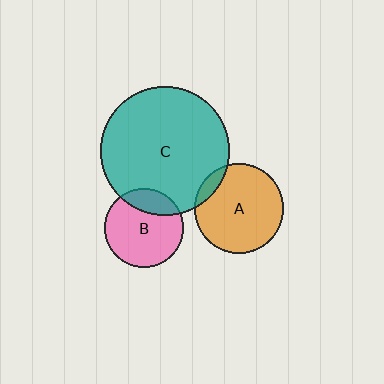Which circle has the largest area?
Circle C (teal).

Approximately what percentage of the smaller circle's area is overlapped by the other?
Approximately 10%.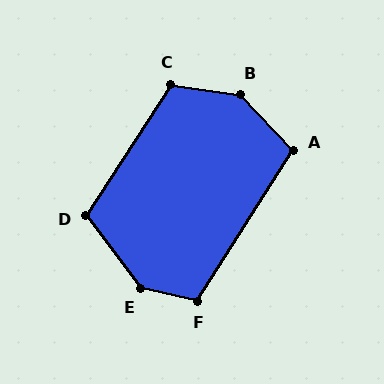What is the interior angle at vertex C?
Approximately 116 degrees (obtuse).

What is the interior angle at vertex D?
Approximately 110 degrees (obtuse).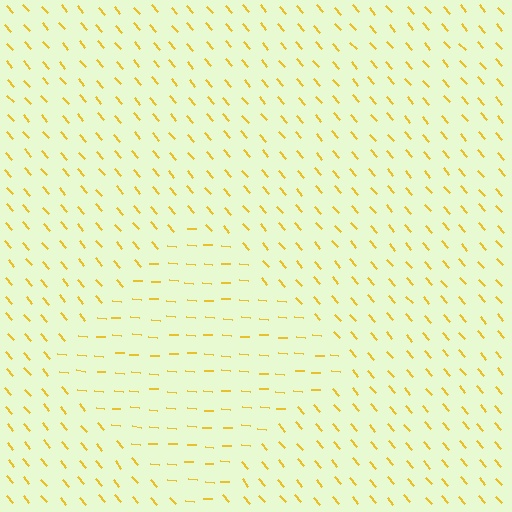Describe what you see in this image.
The image is filled with small yellow line segments. A diamond region in the image has lines oriented differently from the surrounding lines, creating a visible texture boundary.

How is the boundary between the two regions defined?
The boundary is defined purely by a change in line orientation (approximately 45 degrees difference). All lines are the same color and thickness.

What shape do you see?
I see a diamond.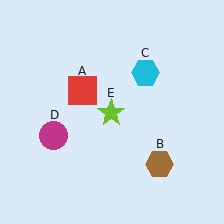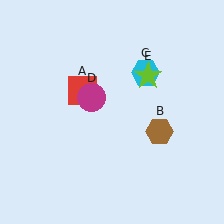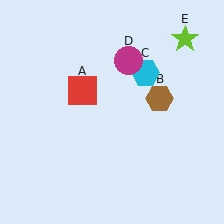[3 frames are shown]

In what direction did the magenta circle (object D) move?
The magenta circle (object D) moved up and to the right.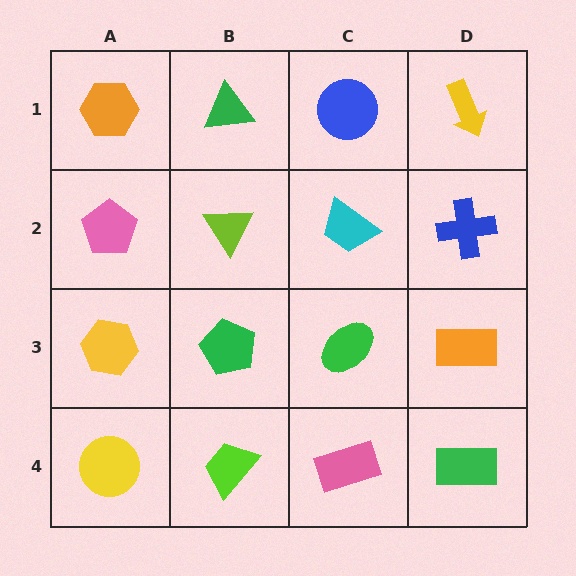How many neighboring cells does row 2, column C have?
4.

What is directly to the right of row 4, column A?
A lime trapezoid.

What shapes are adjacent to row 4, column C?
A green ellipse (row 3, column C), a lime trapezoid (row 4, column B), a green rectangle (row 4, column D).